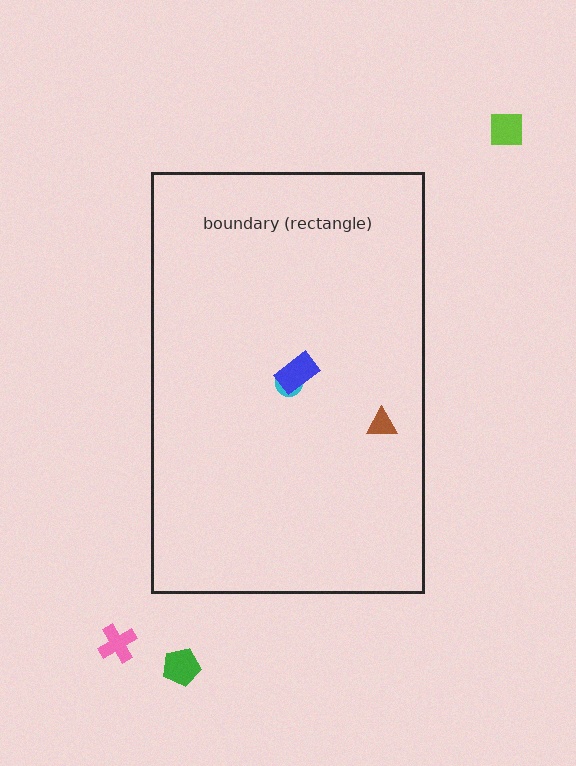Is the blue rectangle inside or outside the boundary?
Inside.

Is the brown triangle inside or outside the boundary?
Inside.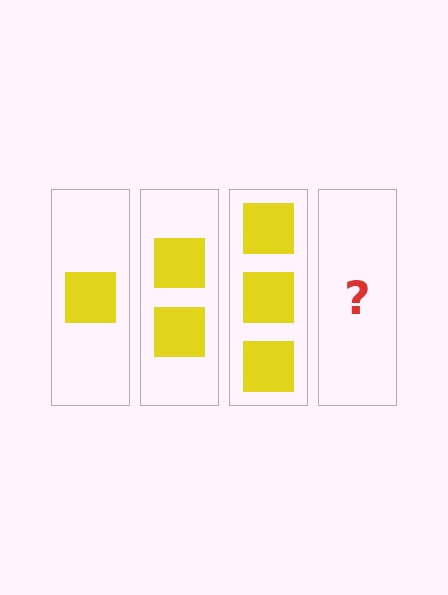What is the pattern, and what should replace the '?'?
The pattern is that each step adds one more square. The '?' should be 4 squares.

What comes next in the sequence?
The next element should be 4 squares.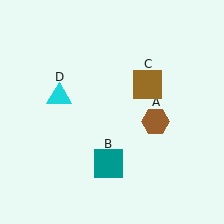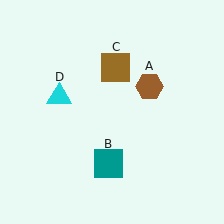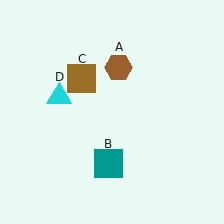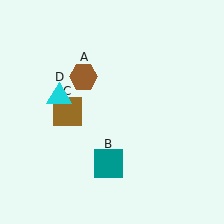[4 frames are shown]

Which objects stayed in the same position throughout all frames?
Teal square (object B) and cyan triangle (object D) remained stationary.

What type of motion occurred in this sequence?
The brown hexagon (object A), brown square (object C) rotated counterclockwise around the center of the scene.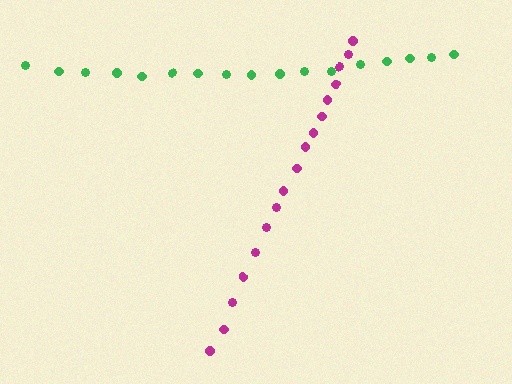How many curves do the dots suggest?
There are 2 distinct paths.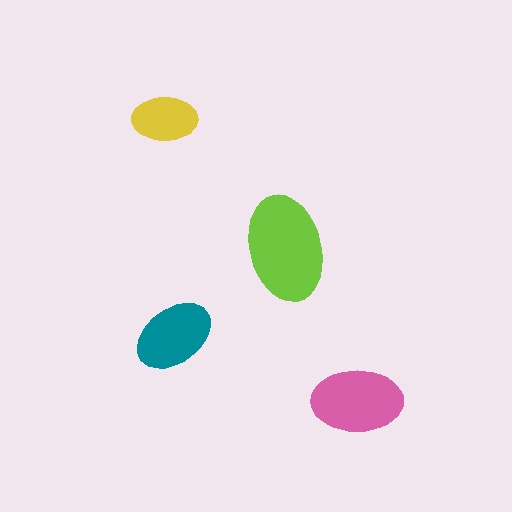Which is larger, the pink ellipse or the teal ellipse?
The pink one.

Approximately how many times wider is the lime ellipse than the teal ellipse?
About 1.5 times wider.